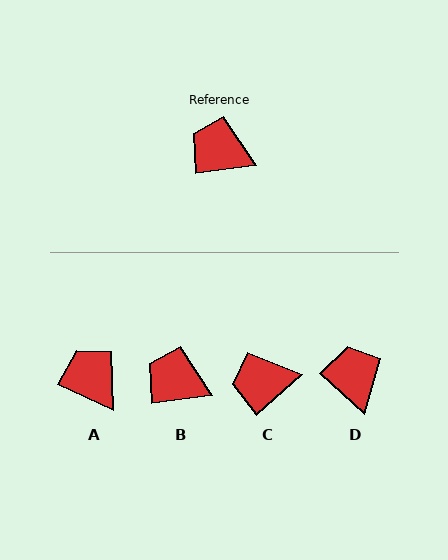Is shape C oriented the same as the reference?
No, it is off by about 35 degrees.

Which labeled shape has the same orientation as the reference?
B.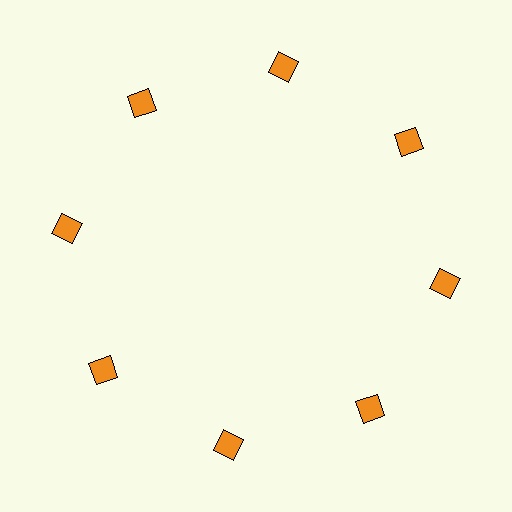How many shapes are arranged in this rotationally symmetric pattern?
There are 8 shapes, arranged in 8 groups of 1.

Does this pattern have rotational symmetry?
Yes, this pattern has 8-fold rotational symmetry. It looks the same after rotating 45 degrees around the center.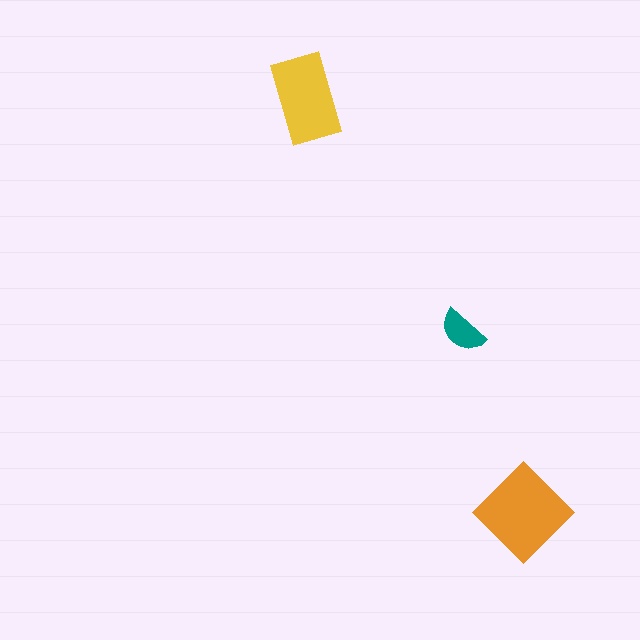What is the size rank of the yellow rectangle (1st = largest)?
2nd.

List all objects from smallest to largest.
The teal semicircle, the yellow rectangle, the orange diamond.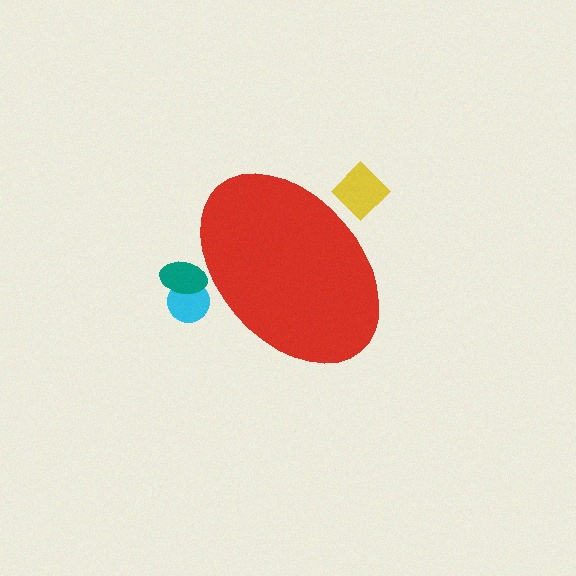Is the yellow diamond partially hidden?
Yes, the yellow diamond is partially hidden behind the red ellipse.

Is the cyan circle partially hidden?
Yes, the cyan circle is partially hidden behind the red ellipse.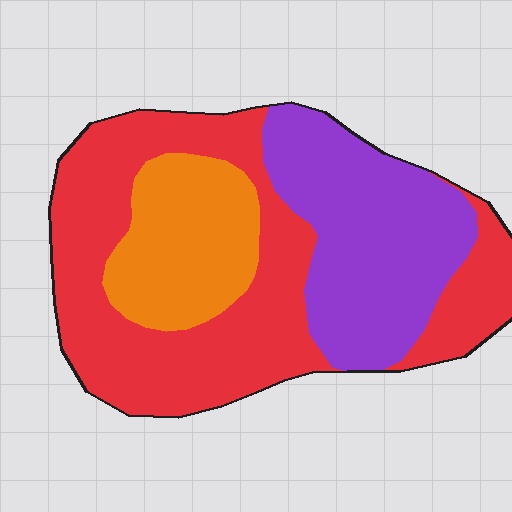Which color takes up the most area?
Red, at roughly 50%.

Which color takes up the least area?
Orange, at roughly 20%.